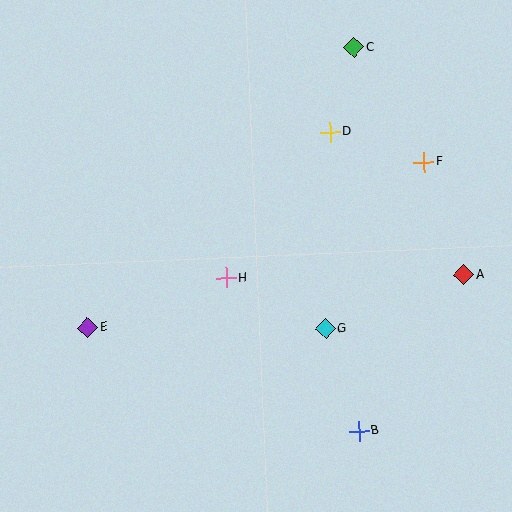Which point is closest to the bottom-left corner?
Point E is closest to the bottom-left corner.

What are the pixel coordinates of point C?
Point C is at (354, 48).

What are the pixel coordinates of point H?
Point H is at (226, 278).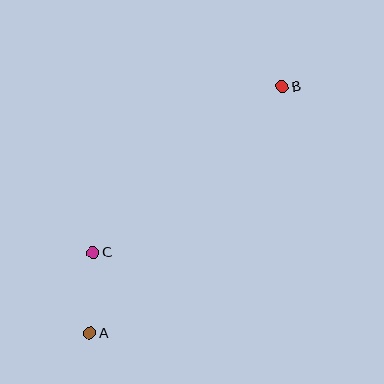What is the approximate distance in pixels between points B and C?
The distance between B and C is approximately 252 pixels.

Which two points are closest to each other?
Points A and C are closest to each other.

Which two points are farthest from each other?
Points A and B are farthest from each other.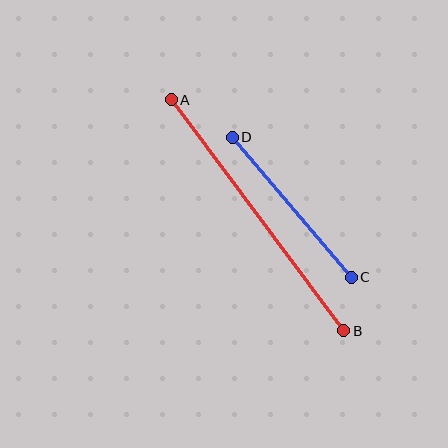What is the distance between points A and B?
The distance is approximately 288 pixels.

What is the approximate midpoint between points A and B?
The midpoint is at approximately (257, 215) pixels.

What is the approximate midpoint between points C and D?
The midpoint is at approximately (292, 207) pixels.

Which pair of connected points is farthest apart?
Points A and B are farthest apart.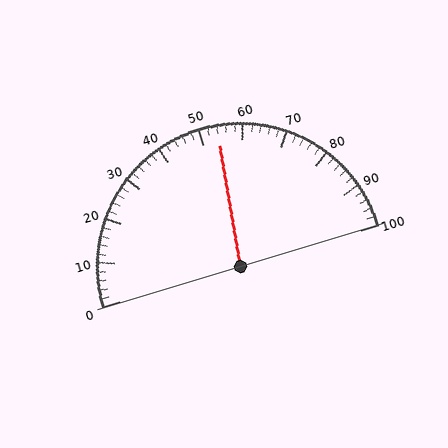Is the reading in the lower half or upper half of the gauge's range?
The reading is in the upper half of the range (0 to 100).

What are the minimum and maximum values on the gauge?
The gauge ranges from 0 to 100.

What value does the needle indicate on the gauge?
The needle indicates approximately 54.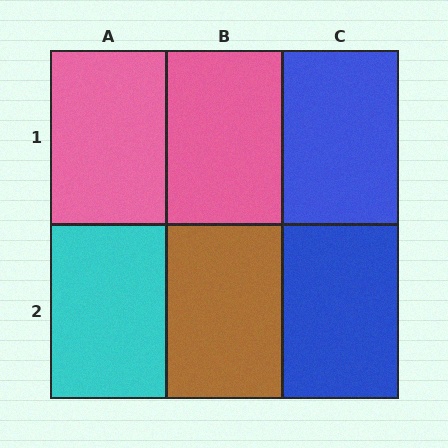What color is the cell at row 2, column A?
Cyan.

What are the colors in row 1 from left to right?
Pink, pink, blue.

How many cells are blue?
2 cells are blue.